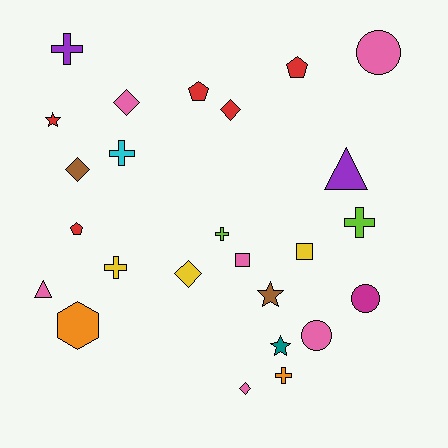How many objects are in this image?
There are 25 objects.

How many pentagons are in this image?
There are 3 pentagons.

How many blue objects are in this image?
There are no blue objects.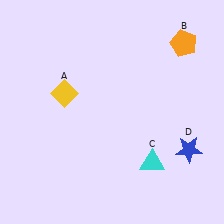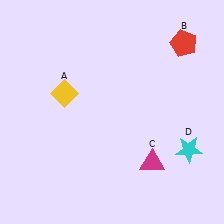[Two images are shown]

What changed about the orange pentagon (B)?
In Image 1, B is orange. In Image 2, it changed to red.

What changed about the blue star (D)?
In Image 1, D is blue. In Image 2, it changed to cyan.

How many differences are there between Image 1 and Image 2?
There are 3 differences between the two images.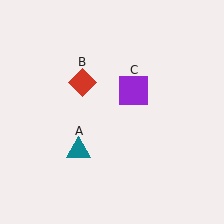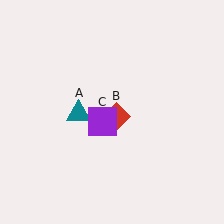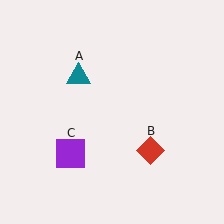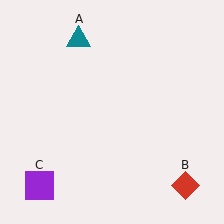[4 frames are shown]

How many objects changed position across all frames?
3 objects changed position: teal triangle (object A), red diamond (object B), purple square (object C).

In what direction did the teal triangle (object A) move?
The teal triangle (object A) moved up.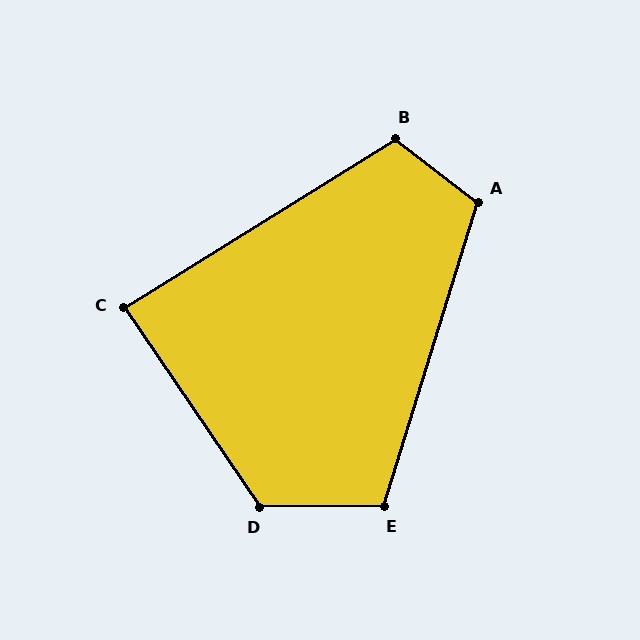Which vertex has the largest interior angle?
D, at approximately 124 degrees.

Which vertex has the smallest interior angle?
C, at approximately 88 degrees.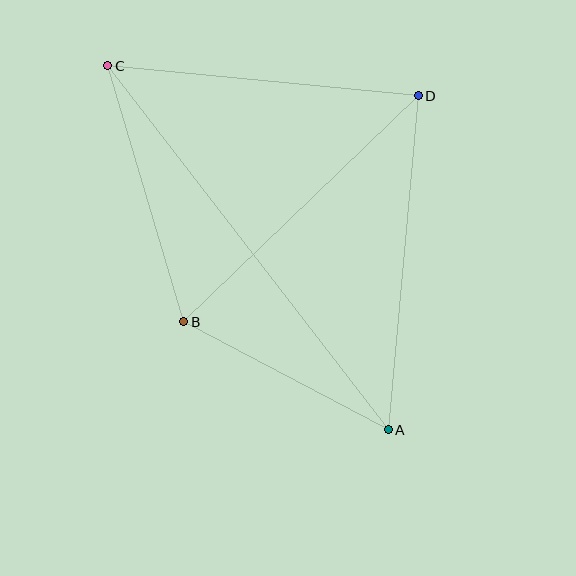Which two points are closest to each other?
Points A and B are closest to each other.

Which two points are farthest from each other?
Points A and C are farthest from each other.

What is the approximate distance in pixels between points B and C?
The distance between B and C is approximately 267 pixels.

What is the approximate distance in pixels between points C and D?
The distance between C and D is approximately 312 pixels.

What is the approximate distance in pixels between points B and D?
The distance between B and D is approximately 325 pixels.